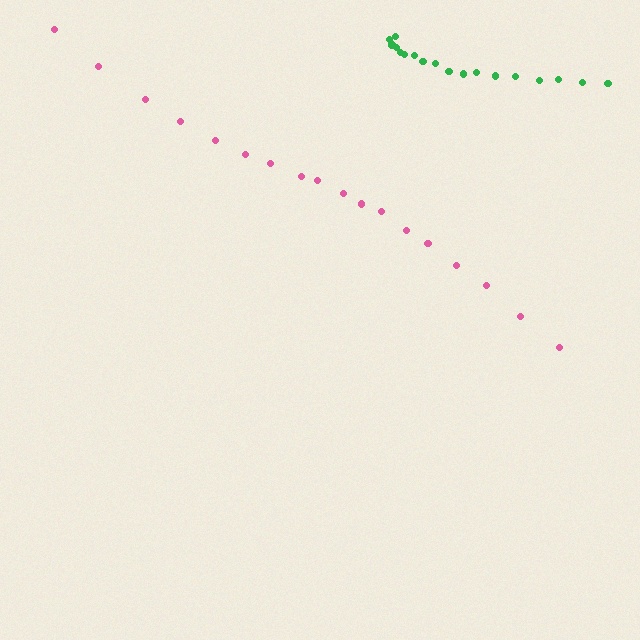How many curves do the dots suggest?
There are 2 distinct paths.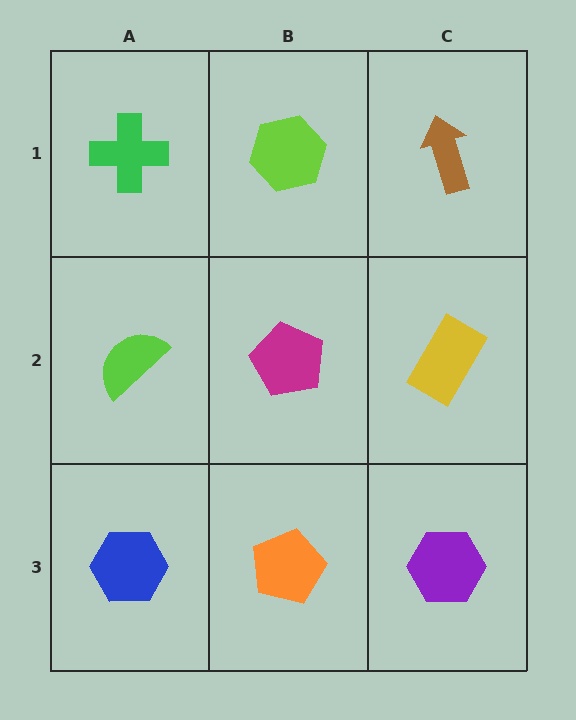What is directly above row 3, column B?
A magenta pentagon.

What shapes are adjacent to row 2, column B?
A lime hexagon (row 1, column B), an orange pentagon (row 3, column B), a lime semicircle (row 2, column A), a yellow rectangle (row 2, column C).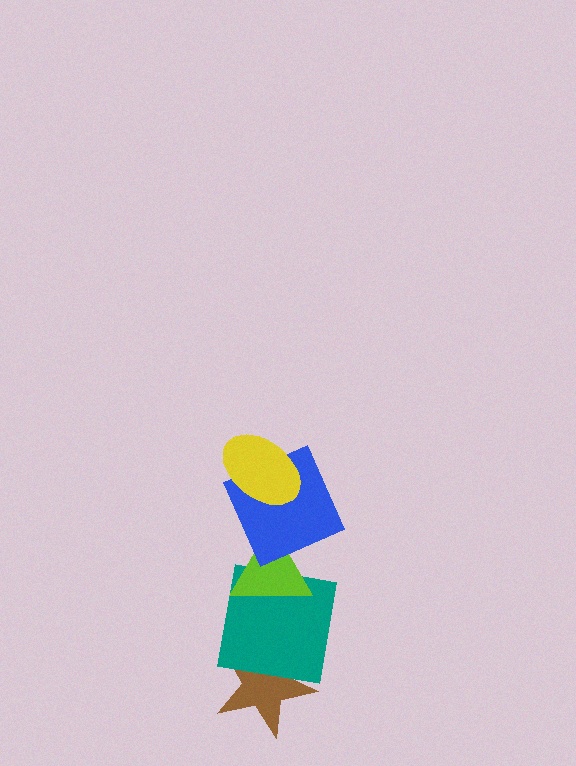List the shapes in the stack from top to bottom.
From top to bottom: the yellow ellipse, the blue square, the lime triangle, the teal square, the brown star.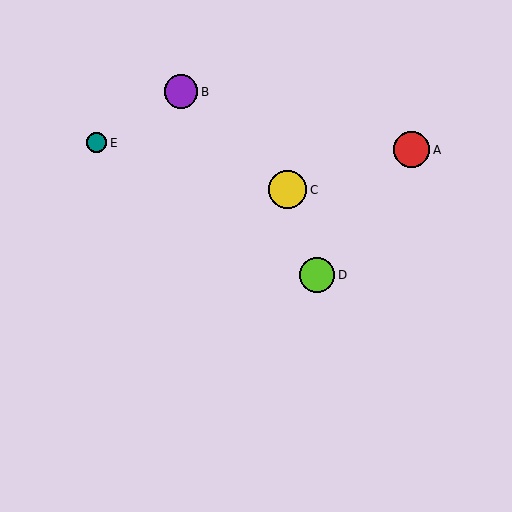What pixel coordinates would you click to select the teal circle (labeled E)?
Click at (97, 143) to select the teal circle E.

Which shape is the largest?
The yellow circle (labeled C) is the largest.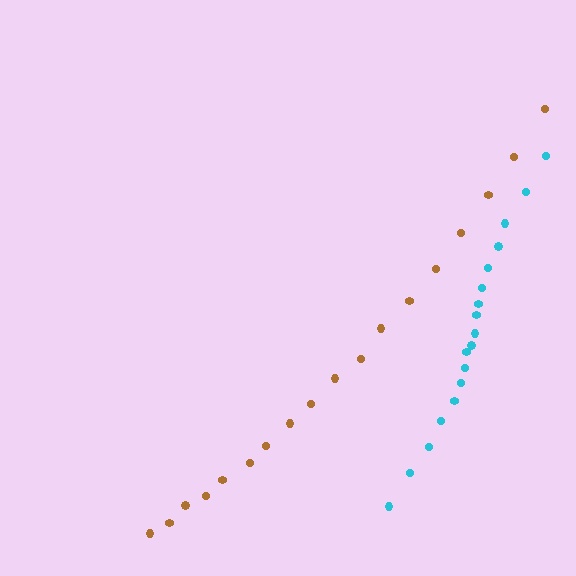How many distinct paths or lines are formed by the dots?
There are 2 distinct paths.